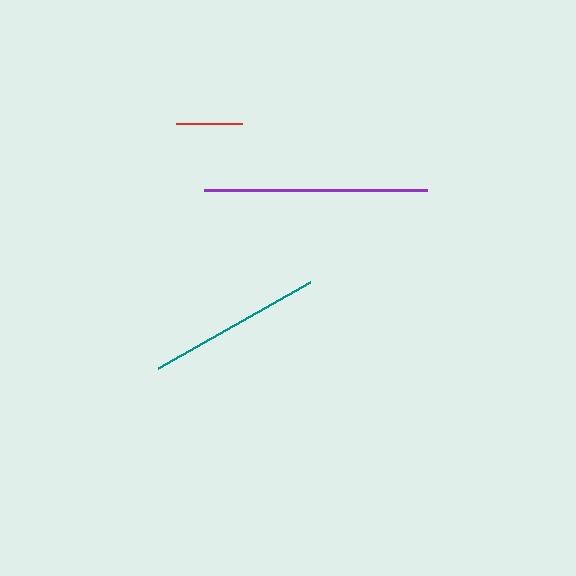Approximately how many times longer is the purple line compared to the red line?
The purple line is approximately 3.4 times the length of the red line.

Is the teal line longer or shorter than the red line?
The teal line is longer than the red line.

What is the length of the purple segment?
The purple segment is approximately 223 pixels long.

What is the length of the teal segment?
The teal segment is approximately 175 pixels long.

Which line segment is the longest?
The purple line is the longest at approximately 223 pixels.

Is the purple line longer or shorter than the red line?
The purple line is longer than the red line.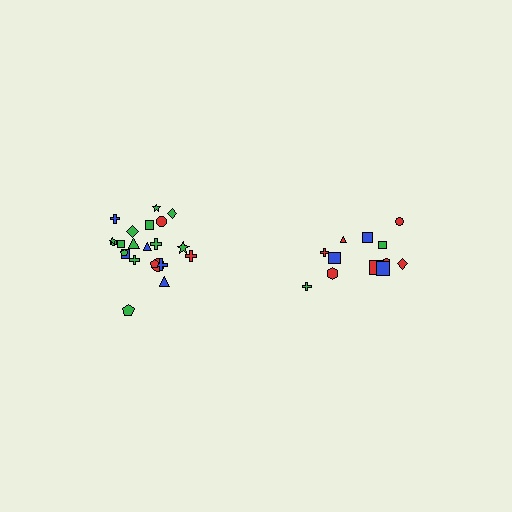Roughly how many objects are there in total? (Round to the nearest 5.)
Roughly 35 objects in total.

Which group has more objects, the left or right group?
The left group.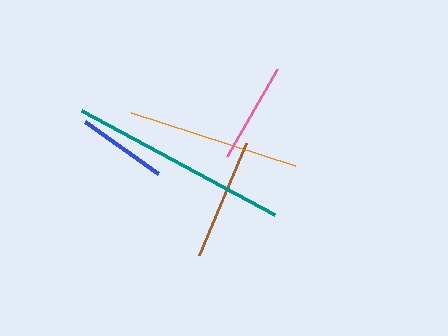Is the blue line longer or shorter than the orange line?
The orange line is longer than the blue line.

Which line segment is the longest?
The teal line is the longest at approximately 219 pixels.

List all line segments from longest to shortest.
From longest to shortest: teal, orange, brown, pink, blue.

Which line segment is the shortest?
The blue line is the shortest at approximately 90 pixels.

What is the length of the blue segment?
The blue segment is approximately 90 pixels long.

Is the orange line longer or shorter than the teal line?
The teal line is longer than the orange line.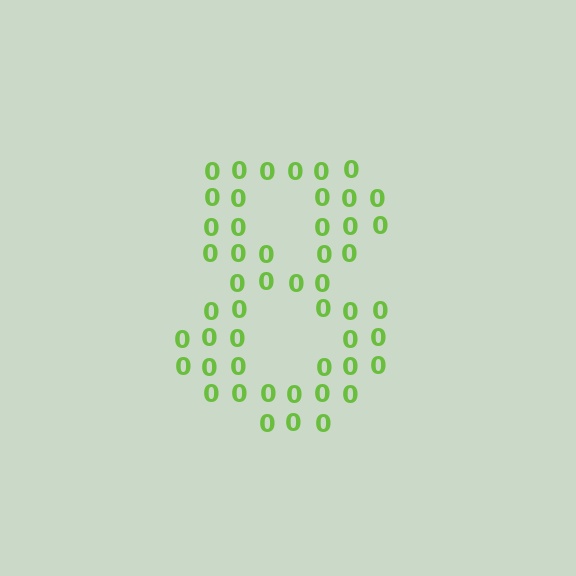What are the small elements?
The small elements are digit 0's.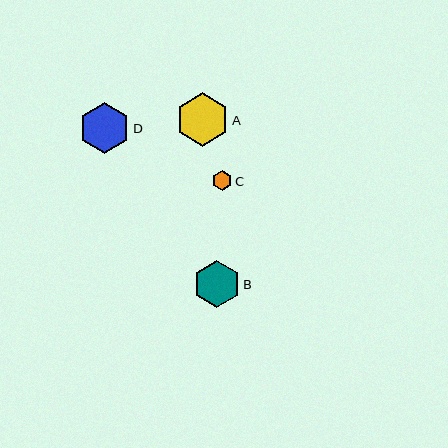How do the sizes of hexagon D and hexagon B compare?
Hexagon D and hexagon B are approximately the same size.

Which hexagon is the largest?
Hexagon A is the largest with a size of approximately 53 pixels.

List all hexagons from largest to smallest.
From largest to smallest: A, D, B, C.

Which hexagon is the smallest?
Hexagon C is the smallest with a size of approximately 21 pixels.